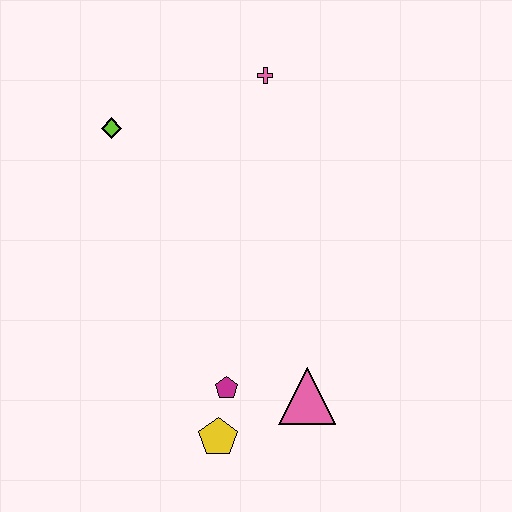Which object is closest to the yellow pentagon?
The magenta pentagon is closest to the yellow pentagon.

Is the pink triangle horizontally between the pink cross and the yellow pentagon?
No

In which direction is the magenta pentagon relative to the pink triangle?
The magenta pentagon is to the left of the pink triangle.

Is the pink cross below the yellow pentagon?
No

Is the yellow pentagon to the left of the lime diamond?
No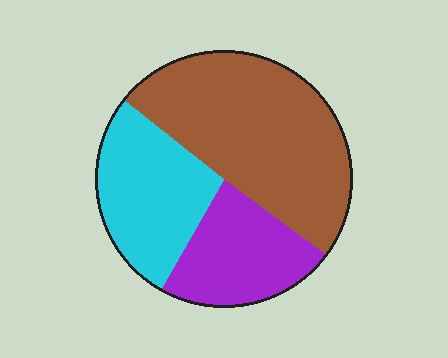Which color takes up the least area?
Purple, at roughly 25%.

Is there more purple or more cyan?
Cyan.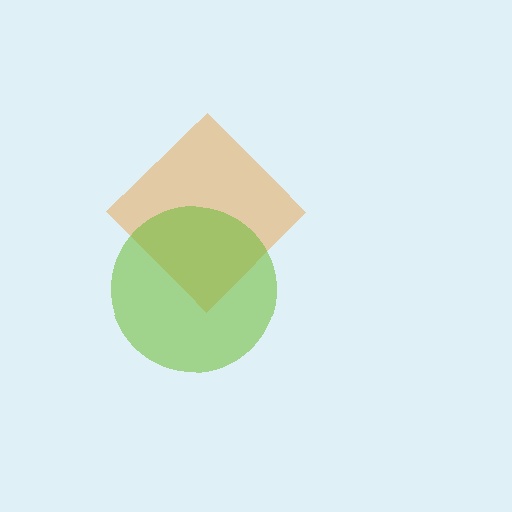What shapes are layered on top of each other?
The layered shapes are: an orange diamond, a lime circle.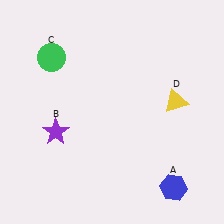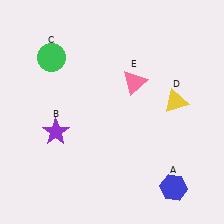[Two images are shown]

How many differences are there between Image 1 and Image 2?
There is 1 difference between the two images.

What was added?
A pink triangle (E) was added in Image 2.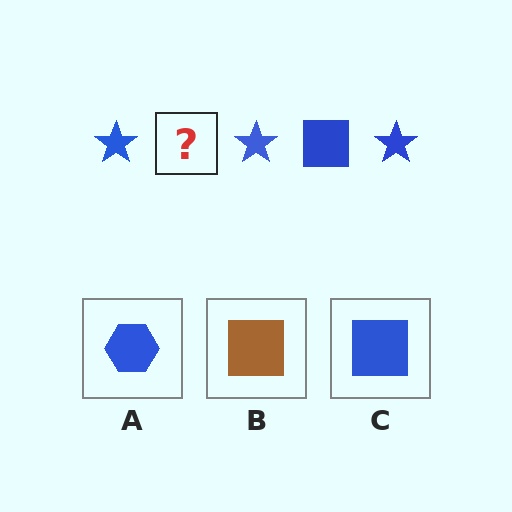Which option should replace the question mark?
Option C.